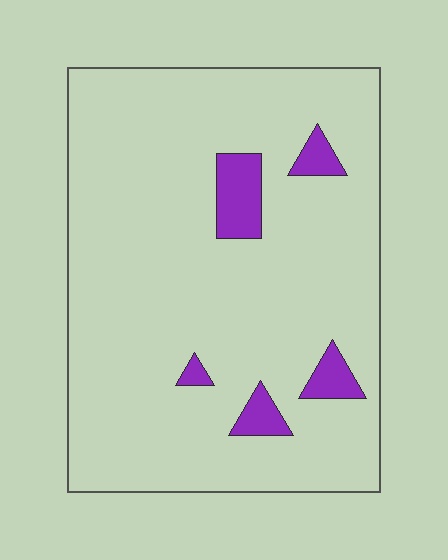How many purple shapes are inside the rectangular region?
5.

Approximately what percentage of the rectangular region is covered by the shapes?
Approximately 10%.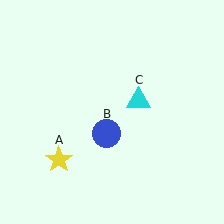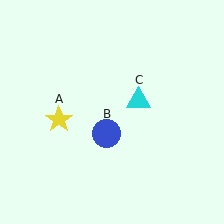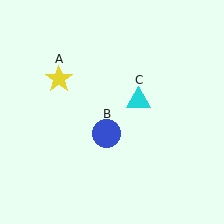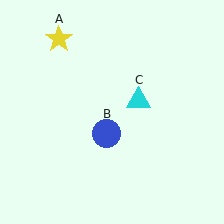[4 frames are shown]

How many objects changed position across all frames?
1 object changed position: yellow star (object A).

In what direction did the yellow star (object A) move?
The yellow star (object A) moved up.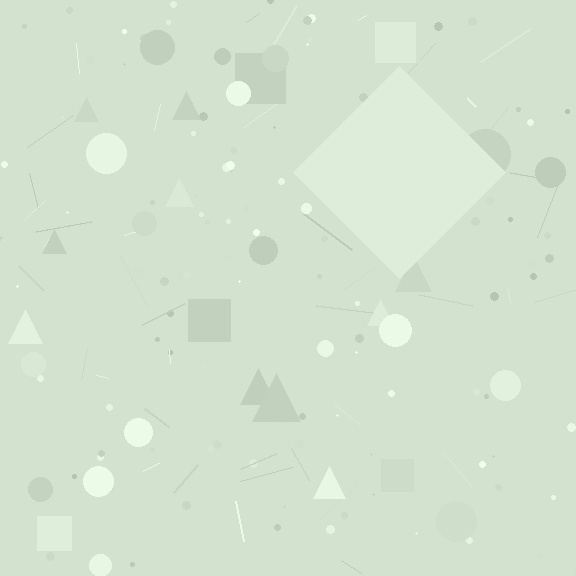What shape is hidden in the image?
A diamond is hidden in the image.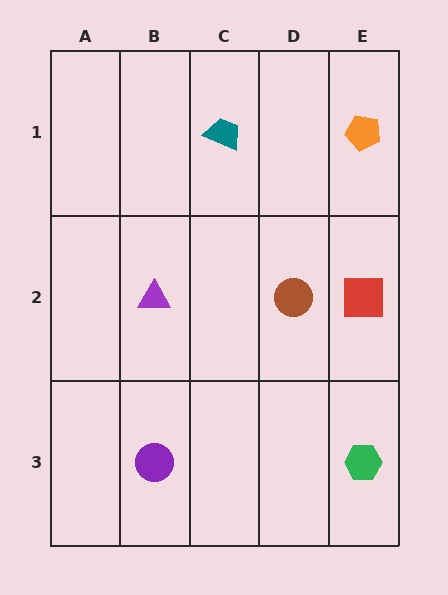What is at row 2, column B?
A purple triangle.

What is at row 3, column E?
A green hexagon.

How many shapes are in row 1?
2 shapes.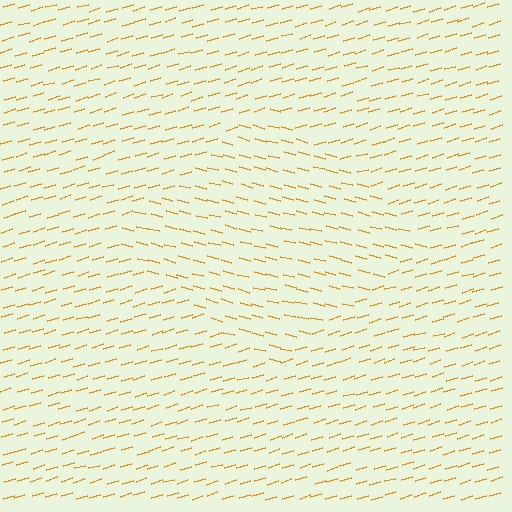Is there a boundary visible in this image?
Yes, there is a texture boundary formed by a change in line orientation.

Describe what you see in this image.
The image is filled with small orange line segments. A diamond region in the image has lines oriented differently from the surrounding lines, creating a visible texture boundary.